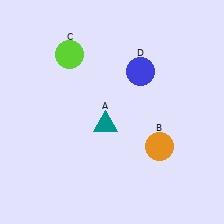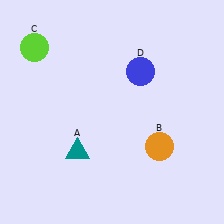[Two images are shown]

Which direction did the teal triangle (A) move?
The teal triangle (A) moved left.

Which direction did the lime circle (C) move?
The lime circle (C) moved left.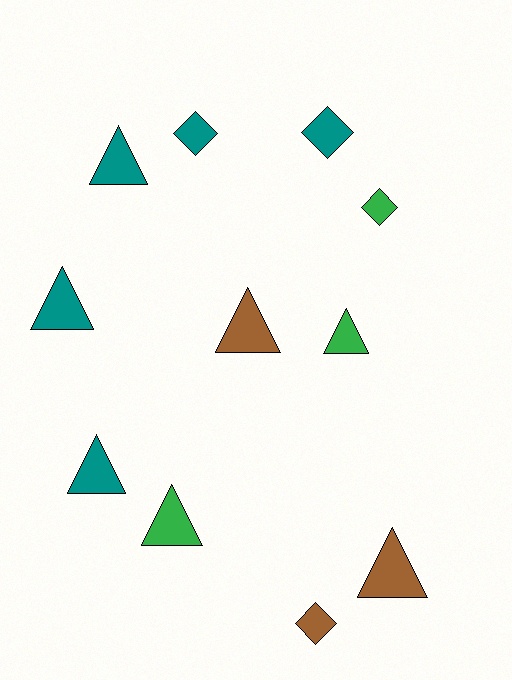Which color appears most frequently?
Teal, with 5 objects.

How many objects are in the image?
There are 11 objects.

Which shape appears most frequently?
Triangle, with 7 objects.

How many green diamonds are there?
There is 1 green diamond.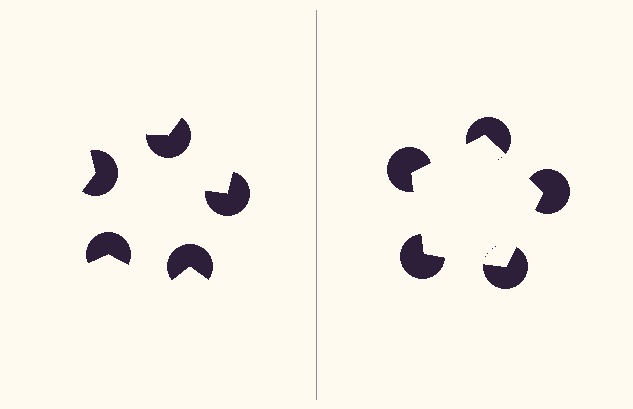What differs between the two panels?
The pac-man discs are positioned identically on both sides; only the wedge orientations differ. On the right they align to a pentagon; on the left they are misaligned.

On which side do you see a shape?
An illusory pentagon appears on the right side. On the left side the wedge cuts are rotated, so no coherent shape forms.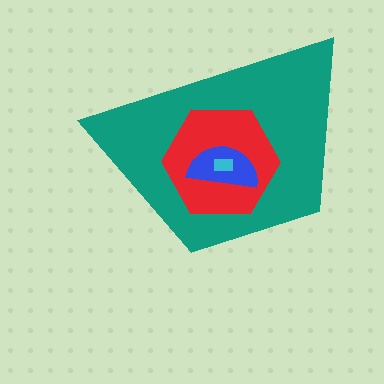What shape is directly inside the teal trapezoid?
The red hexagon.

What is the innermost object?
The cyan rectangle.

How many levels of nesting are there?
4.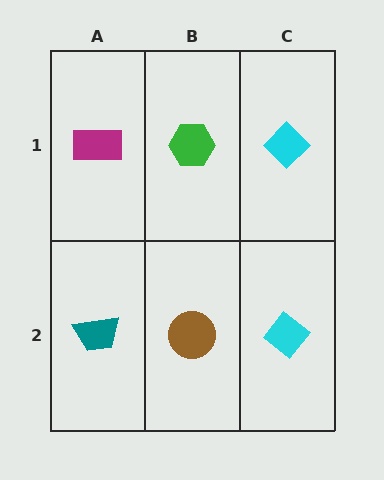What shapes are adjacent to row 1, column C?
A cyan diamond (row 2, column C), a green hexagon (row 1, column B).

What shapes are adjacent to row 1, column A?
A teal trapezoid (row 2, column A), a green hexagon (row 1, column B).